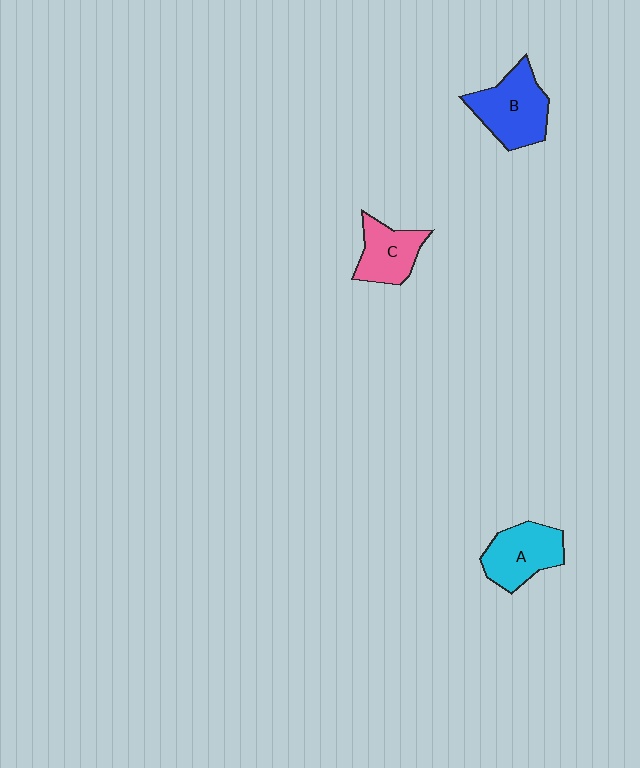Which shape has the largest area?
Shape B (blue).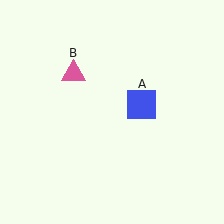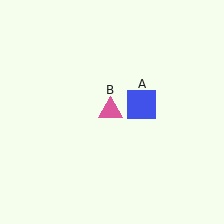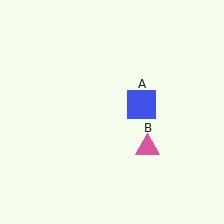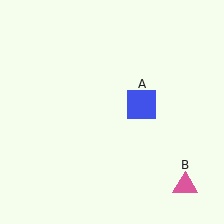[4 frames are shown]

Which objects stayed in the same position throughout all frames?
Blue square (object A) remained stationary.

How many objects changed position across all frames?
1 object changed position: pink triangle (object B).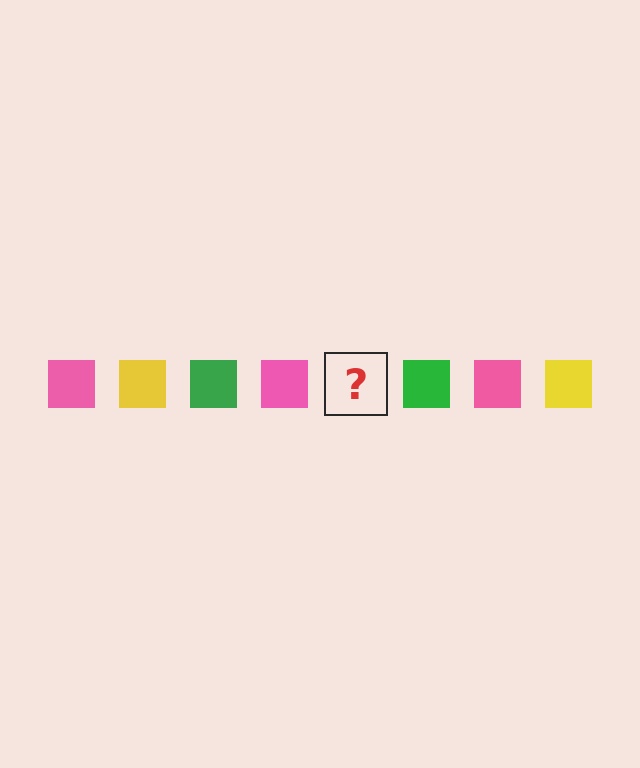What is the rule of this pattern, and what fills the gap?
The rule is that the pattern cycles through pink, yellow, green squares. The gap should be filled with a yellow square.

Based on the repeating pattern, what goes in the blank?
The blank should be a yellow square.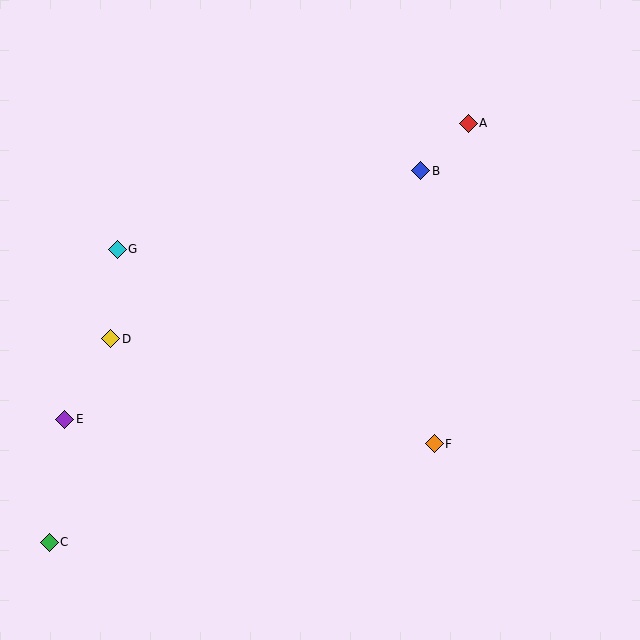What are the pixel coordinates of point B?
Point B is at (421, 171).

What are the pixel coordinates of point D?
Point D is at (111, 339).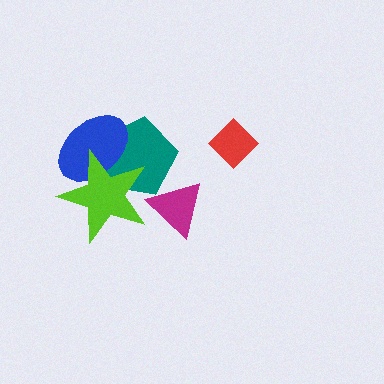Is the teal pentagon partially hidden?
Yes, it is partially covered by another shape.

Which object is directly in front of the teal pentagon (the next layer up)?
The magenta triangle is directly in front of the teal pentagon.